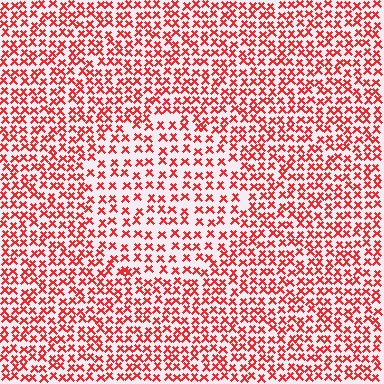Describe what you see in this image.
The image contains small red elements arranged at two different densities. A circle-shaped region is visible where the elements are less densely packed than the surrounding area.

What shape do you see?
I see a circle.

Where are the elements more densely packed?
The elements are more densely packed outside the circle boundary.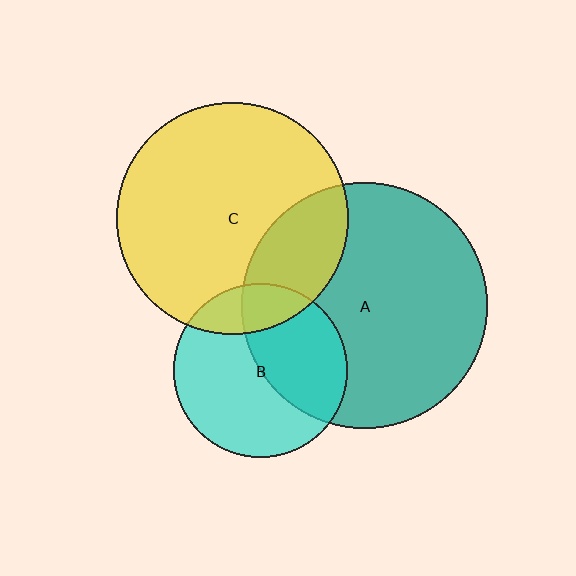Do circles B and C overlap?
Yes.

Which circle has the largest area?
Circle A (teal).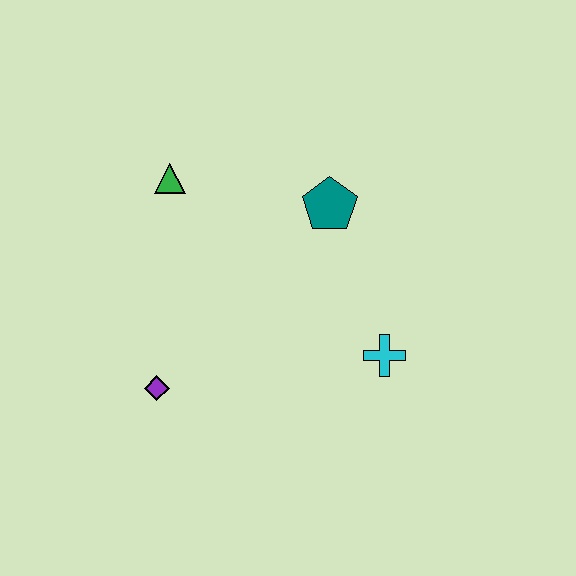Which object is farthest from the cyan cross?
The green triangle is farthest from the cyan cross.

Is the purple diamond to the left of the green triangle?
Yes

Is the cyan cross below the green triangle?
Yes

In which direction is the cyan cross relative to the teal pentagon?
The cyan cross is below the teal pentagon.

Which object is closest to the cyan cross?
The teal pentagon is closest to the cyan cross.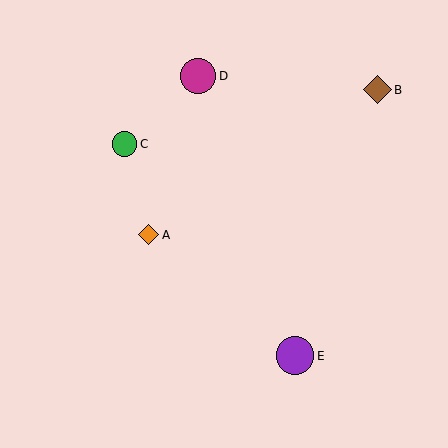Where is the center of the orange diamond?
The center of the orange diamond is at (149, 235).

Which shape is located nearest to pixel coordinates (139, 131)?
The green circle (labeled C) at (124, 144) is nearest to that location.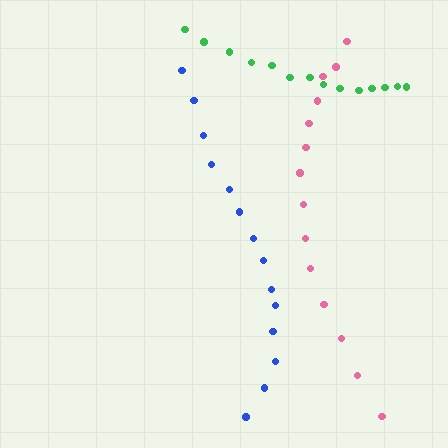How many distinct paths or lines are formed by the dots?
There are 3 distinct paths.